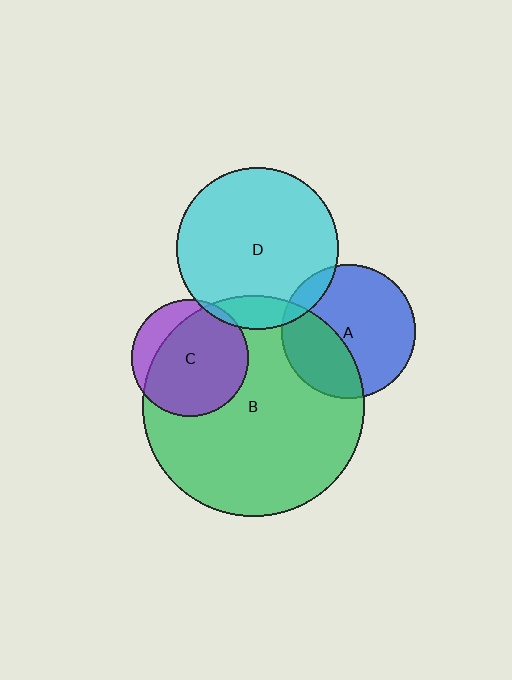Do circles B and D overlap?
Yes.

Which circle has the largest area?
Circle B (green).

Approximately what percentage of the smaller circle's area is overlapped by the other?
Approximately 10%.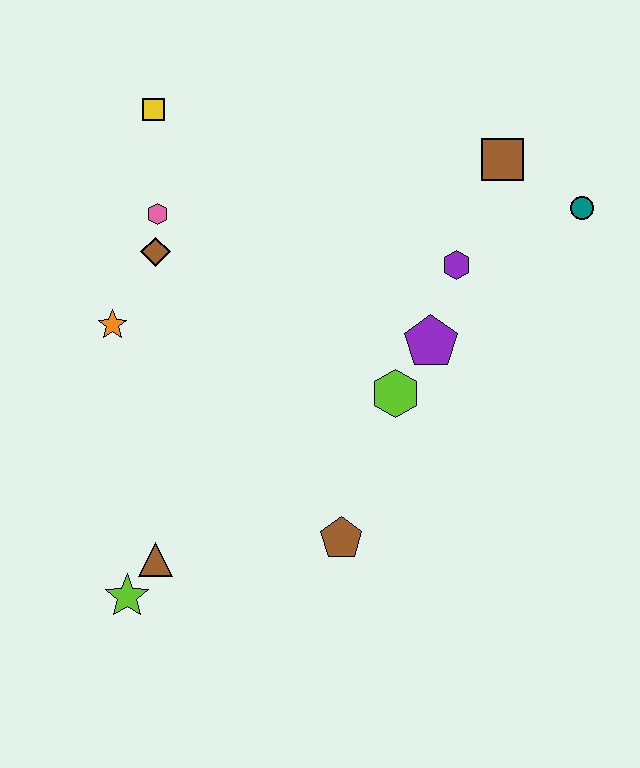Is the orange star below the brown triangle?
No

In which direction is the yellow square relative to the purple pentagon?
The yellow square is to the left of the purple pentagon.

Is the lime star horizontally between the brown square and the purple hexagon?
No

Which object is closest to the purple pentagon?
The lime hexagon is closest to the purple pentagon.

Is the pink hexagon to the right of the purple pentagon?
No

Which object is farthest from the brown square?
The lime star is farthest from the brown square.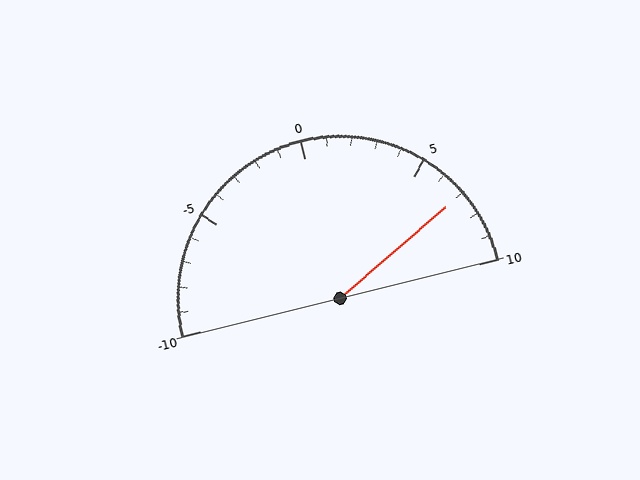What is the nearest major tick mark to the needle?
The nearest major tick mark is 5.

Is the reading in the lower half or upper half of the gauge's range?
The reading is in the upper half of the range (-10 to 10).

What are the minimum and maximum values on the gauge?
The gauge ranges from -10 to 10.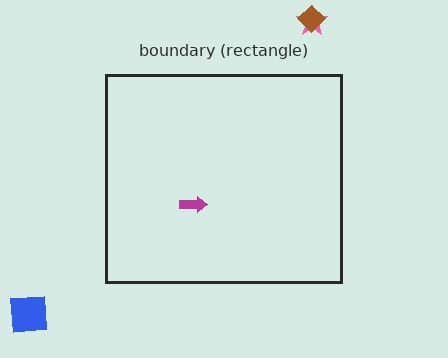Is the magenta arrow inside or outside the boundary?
Inside.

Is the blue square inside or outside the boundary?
Outside.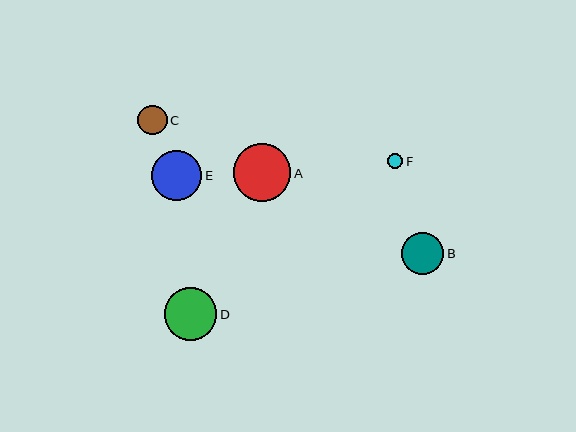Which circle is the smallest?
Circle F is the smallest with a size of approximately 15 pixels.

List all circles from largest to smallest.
From largest to smallest: A, D, E, B, C, F.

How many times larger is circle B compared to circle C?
Circle B is approximately 1.5 times the size of circle C.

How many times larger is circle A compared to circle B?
Circle A is approximately 1.3 times the size of circle B.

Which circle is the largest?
Circle A is the largest with a size of approximately 58 pixels.